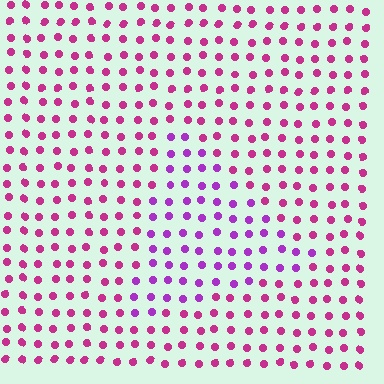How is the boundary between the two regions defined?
The boundary is defined purely by a slight shift in hue (about 33 degrees). Spacing, size, and orientation are identical on both sides.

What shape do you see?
I see a triangle.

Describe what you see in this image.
The image is filled with small magenta elements in a uniform arrangement. A triangle-shaped region is visible where the elements are tinted to a slightly different hue, forming a subtle color boundary.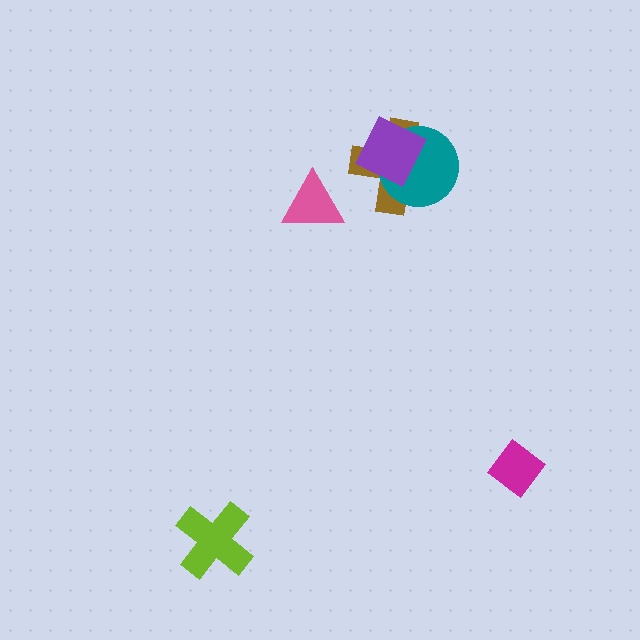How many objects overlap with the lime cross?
0 objects overlap with the lime cross.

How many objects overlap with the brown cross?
2 objects overlap with the brown cross.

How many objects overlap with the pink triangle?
0 objects overlap with the pink triangle.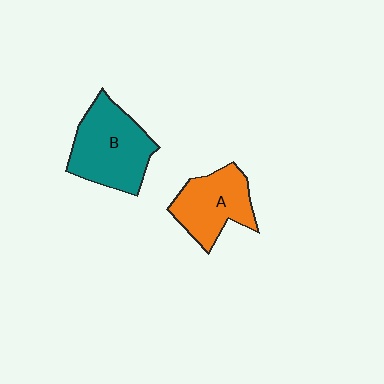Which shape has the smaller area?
Shape A (orange).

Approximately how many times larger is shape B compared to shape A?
Approximately 1.3 times.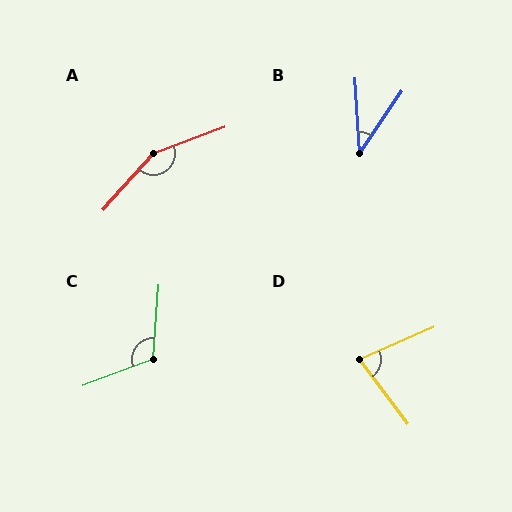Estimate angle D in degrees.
Approximately 77 degrees.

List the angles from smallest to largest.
B (38°), D (77°), C (114°), A (152°).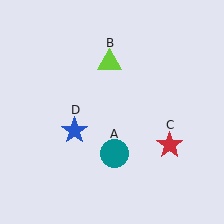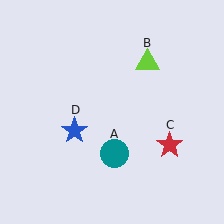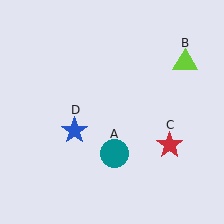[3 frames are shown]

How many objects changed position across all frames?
1 object changed position: lime triangle (object B).